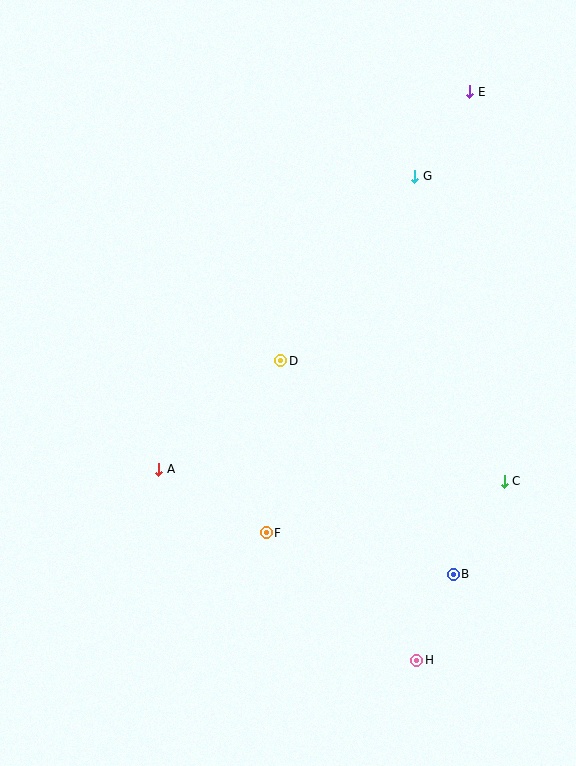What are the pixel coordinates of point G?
Point G is at (415, 176).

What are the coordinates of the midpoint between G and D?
The midpoint between G and D is at (348, 269).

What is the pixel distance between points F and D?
The distance between F and D is 173 pixels.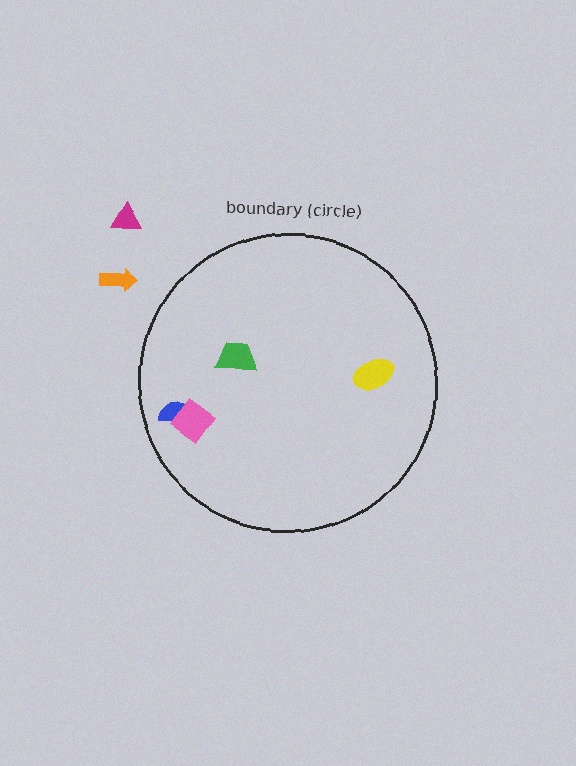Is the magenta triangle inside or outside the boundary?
Outside.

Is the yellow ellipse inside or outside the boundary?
Inside.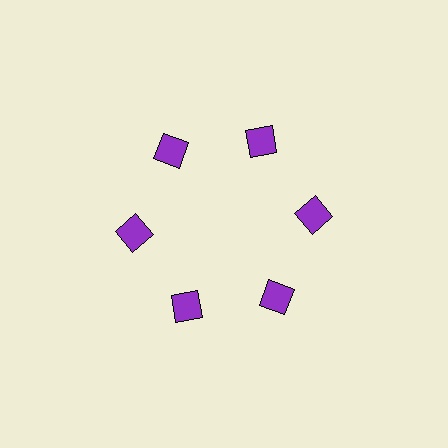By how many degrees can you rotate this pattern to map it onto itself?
The pattern maps onto itself every 60 degrees of rotation.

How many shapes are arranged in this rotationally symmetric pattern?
There are 6 shapes, arranged in 6 groups of 1.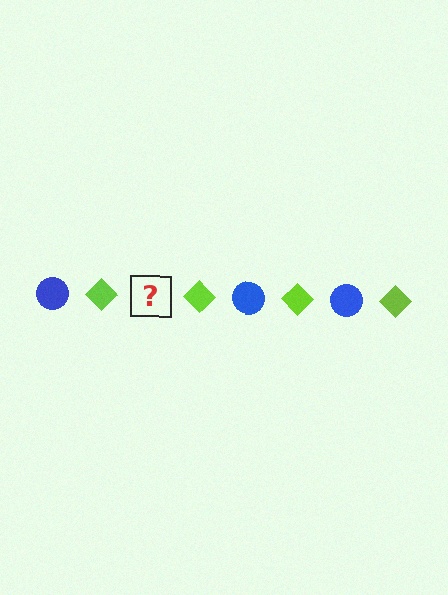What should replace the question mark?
The question mark should be replaced with a blue circle.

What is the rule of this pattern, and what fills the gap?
The rule is that the pattern alternates between blue circle and lime diamond. The gap should be filled with a blue circle.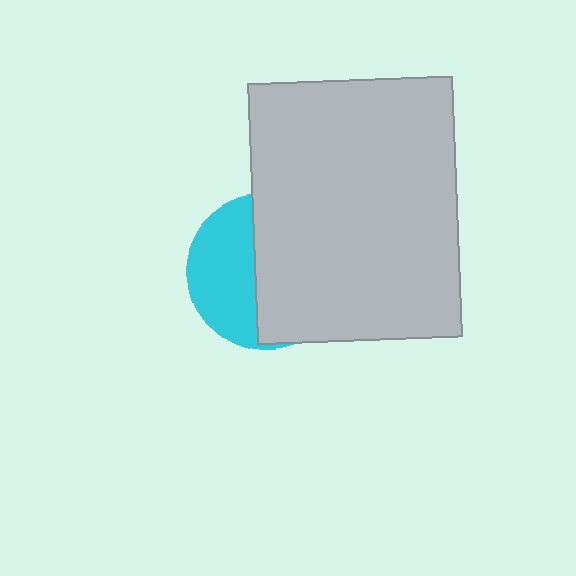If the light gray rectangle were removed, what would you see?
You would see the complete cyan circle.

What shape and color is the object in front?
The object in front is a light gray rectangle.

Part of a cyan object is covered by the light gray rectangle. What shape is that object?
It is a circle.